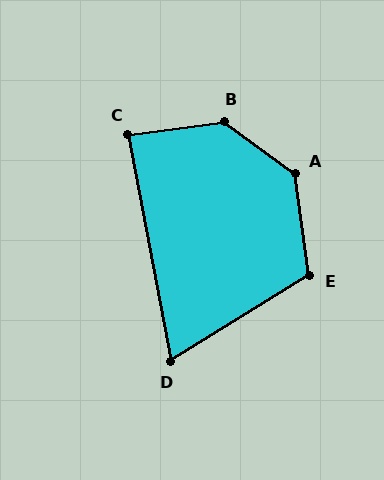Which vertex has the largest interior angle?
B, at approximately 136 degrees.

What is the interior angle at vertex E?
Approximately 114 degrees (obtuse).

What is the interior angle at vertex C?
Approximately 87 degrees (approximately right).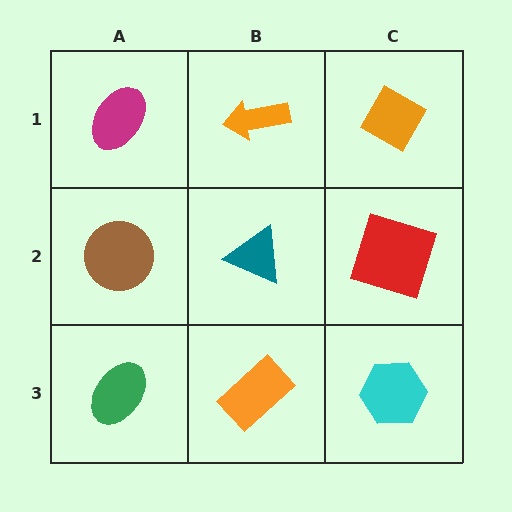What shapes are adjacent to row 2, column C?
An orange diamond (row 1, column C), a cyan hexagon (row 3, column C), a teal triangle (row 2, column B).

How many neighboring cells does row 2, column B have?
4.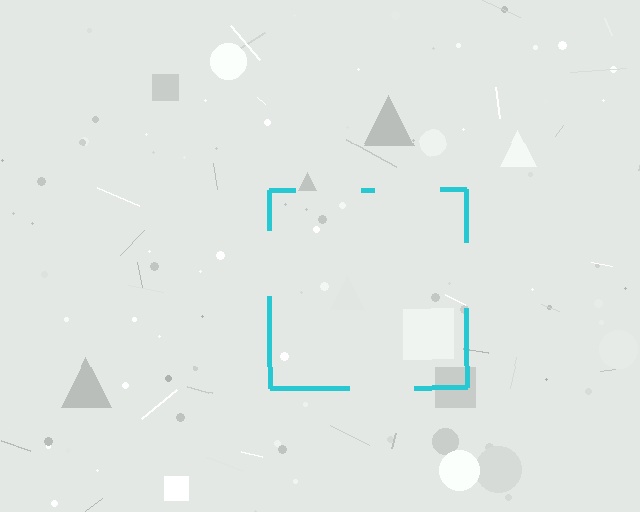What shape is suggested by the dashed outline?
The dashed outline suggests a square.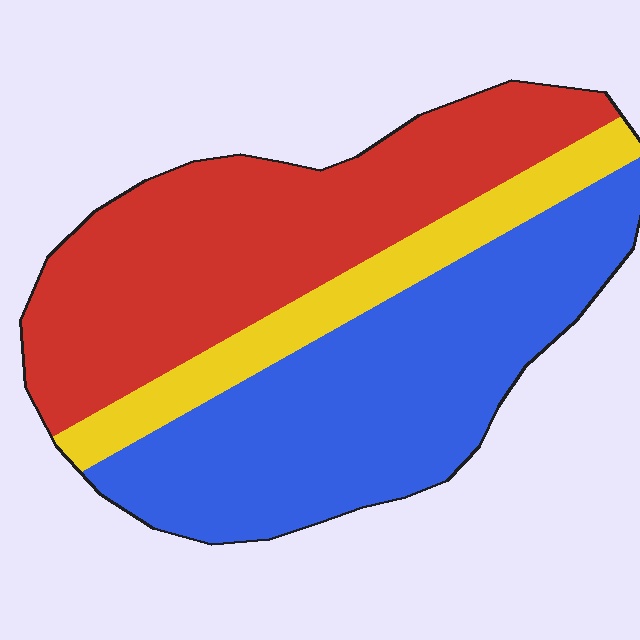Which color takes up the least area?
Yellow, at roughly 15%.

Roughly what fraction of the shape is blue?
Blue covers roughly 45% of the shape.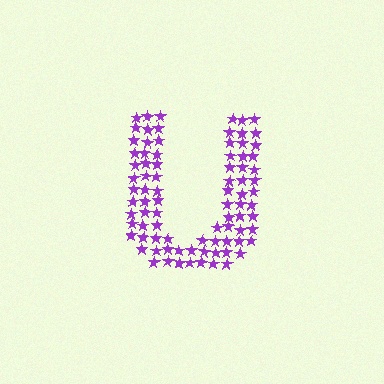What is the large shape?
The large shape is the letter U.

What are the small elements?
The small elements are stars.